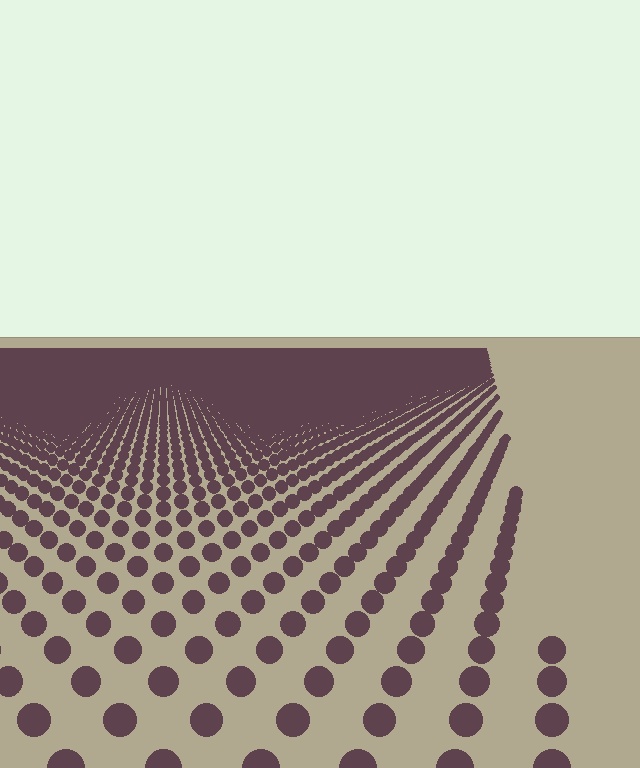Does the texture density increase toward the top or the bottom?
Density increases toward the top.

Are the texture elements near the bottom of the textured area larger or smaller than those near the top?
Larger. Near the bottom, elements are closer to the viewer and appear at a bigger on-screen size.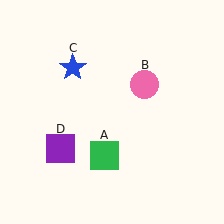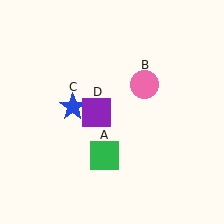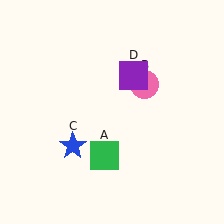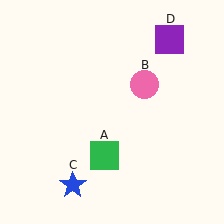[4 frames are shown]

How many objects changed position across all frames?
2 objects changed position: blue star (object C), purple square (object D).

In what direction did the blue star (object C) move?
The blue star (object C) moved down.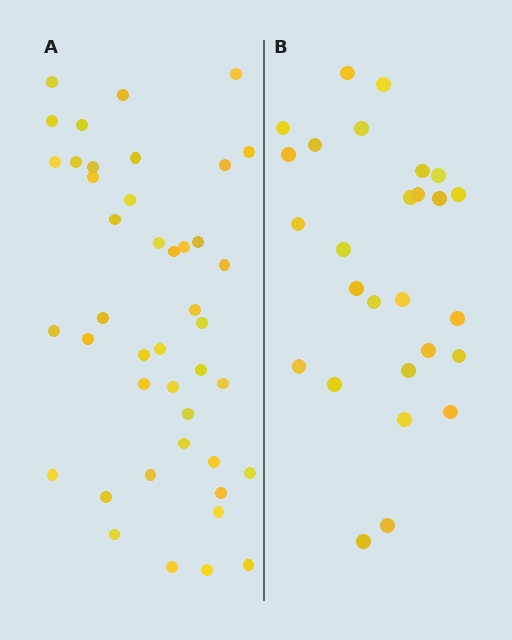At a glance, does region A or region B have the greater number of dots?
Region A (the left region) has more dots.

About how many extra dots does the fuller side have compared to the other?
Region A has approximately 15 more dots than region B.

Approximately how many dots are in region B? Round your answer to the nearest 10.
About 30 dots. (The exact count is 27, which rounds to 30.)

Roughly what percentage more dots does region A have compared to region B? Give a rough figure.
About 60% more.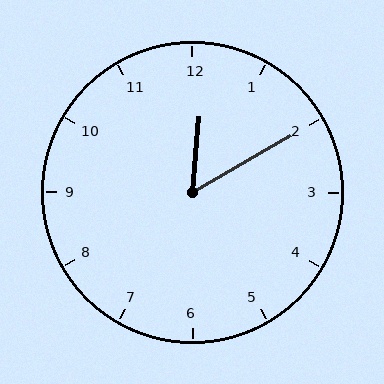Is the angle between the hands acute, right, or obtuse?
It is acute.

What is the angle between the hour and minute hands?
Approximately 55 degrees.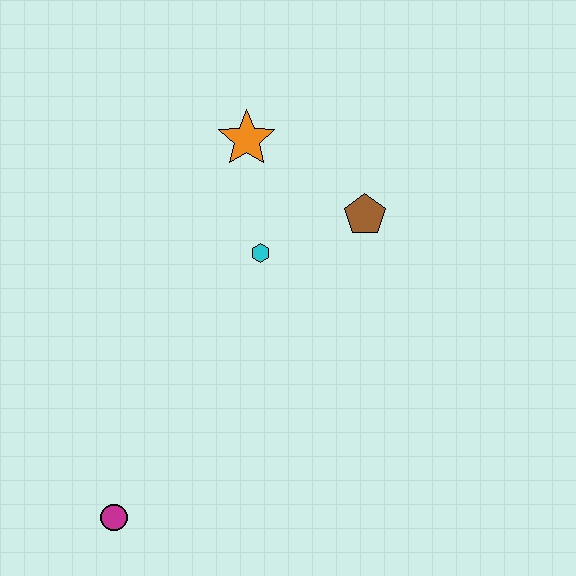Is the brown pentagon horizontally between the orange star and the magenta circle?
No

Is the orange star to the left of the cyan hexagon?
Yes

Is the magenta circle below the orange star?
Yes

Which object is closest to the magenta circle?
The cyan hexagon is closest to the magenta circle.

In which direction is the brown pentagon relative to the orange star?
The brown pentagon is to the right of the orange star.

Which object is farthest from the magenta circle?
The orange star is farthest from the magenta circle.